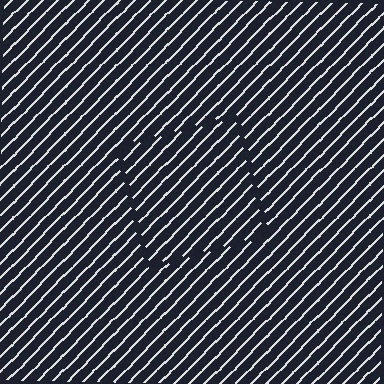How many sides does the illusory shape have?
4 sides — the line-ends trace a square.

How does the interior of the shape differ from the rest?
The interior of the shape contains the same grating, shifted by half a period — the contour is defined by the phase discontinuity where line-ends from the inner and outer gratings abut.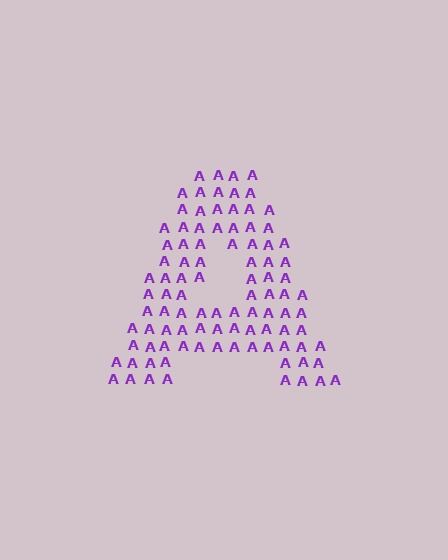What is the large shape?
The large shape is the letter A.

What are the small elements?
The small elements are letter A's.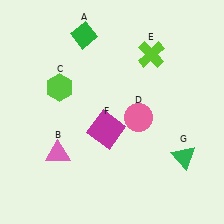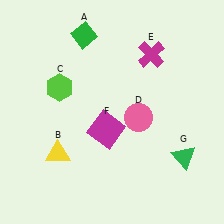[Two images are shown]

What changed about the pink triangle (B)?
In Image 1, B is pink. In Image 2, it changed to yellow.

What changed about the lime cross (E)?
In Image 1, E is lime. In Image 2, it changed to magenta.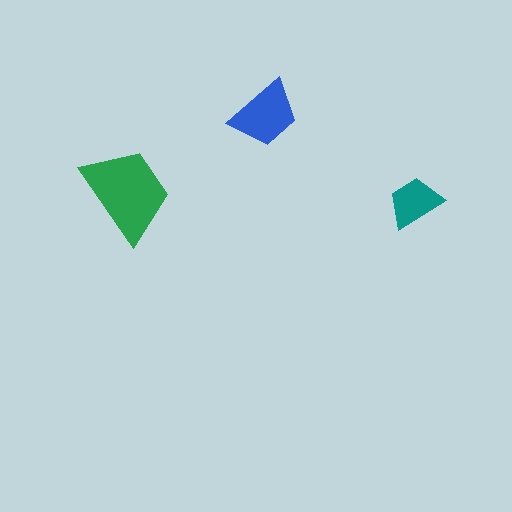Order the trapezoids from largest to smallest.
the green one, the blue one, the teal one.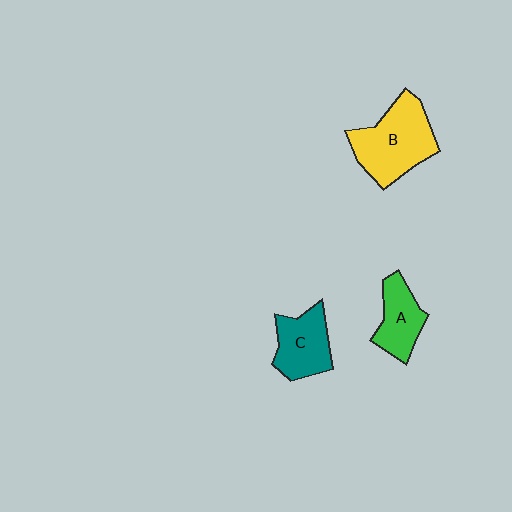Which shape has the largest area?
Shape B (yellow).